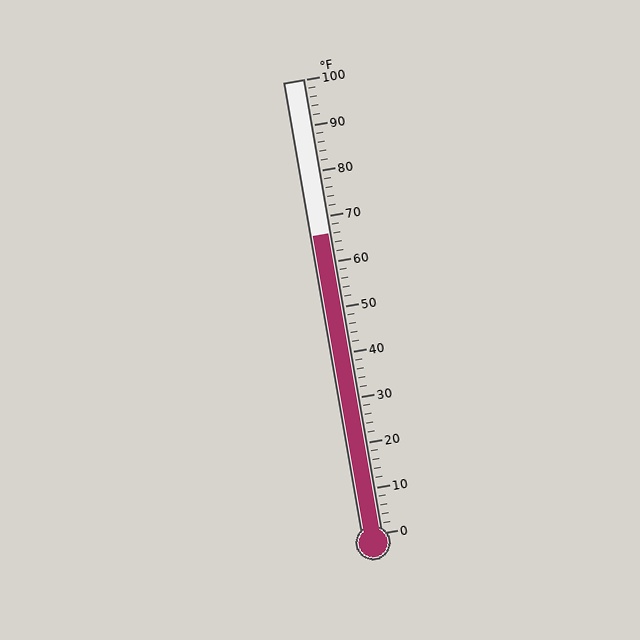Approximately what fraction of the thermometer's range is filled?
The thermometer is filled to approximately 65% of its range.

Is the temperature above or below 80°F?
The temperature is below 80°F.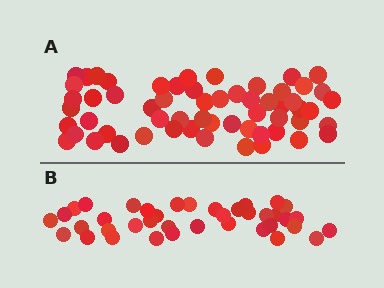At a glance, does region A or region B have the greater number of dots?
Region A (the top region) has more dots.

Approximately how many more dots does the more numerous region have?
Region A has approximately 20 more dots than region B.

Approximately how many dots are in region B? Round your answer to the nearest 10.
About 40 dots. (The exact count is 39, which rounds to 40.)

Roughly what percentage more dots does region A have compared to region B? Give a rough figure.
About 50% more.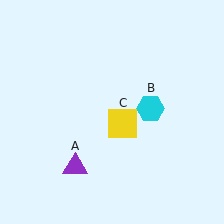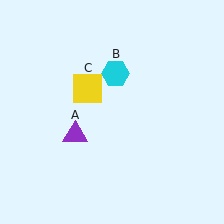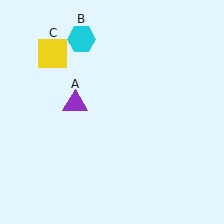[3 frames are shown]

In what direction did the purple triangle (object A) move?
The purple triangle (object A) moved up.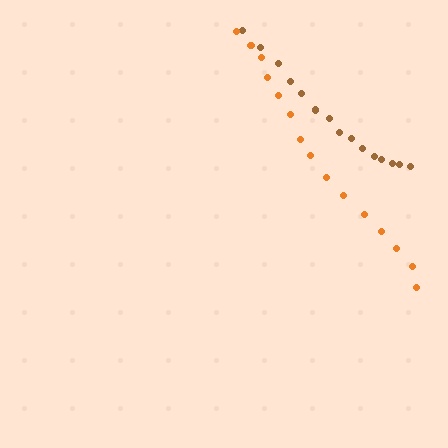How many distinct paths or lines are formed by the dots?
There are 2 distinct paths.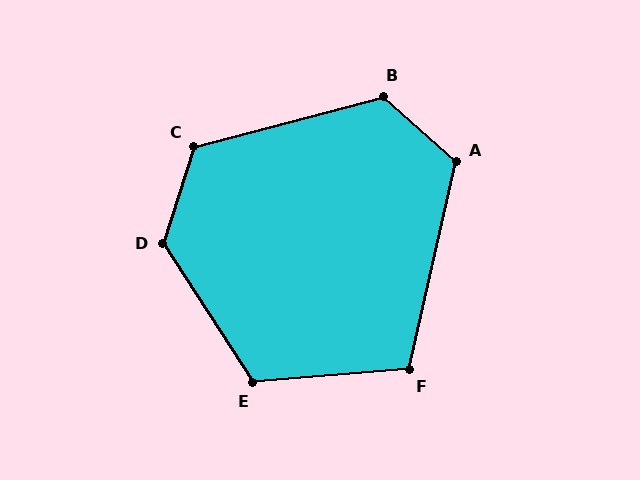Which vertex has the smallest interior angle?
F, at approximately 107 degrees.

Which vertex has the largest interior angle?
D, at approximately 129 degrees.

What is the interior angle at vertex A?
Approximately 119 degrees (obtuse).